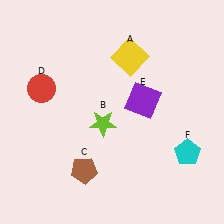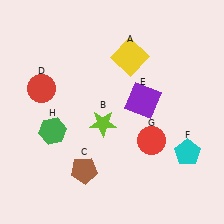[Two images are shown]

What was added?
A red circle (G), a green hexagon (H) were added in Image 2.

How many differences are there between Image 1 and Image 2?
There are 2 differences between the two images.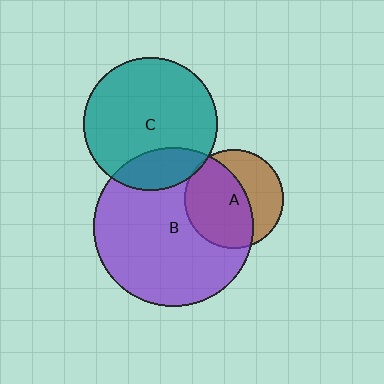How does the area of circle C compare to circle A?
Approximately 1.8 times.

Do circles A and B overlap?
Yes.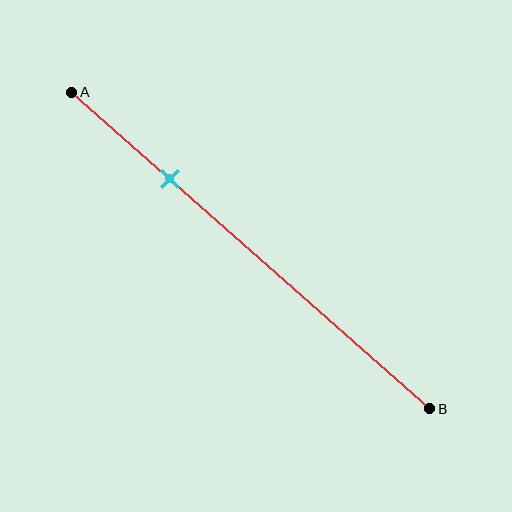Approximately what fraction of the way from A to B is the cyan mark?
The cyan mark is approximately 25% of the way from A to B.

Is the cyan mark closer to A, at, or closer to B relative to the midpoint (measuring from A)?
The cyan mark is closer to point A than the midpoint of segment AB.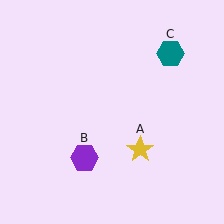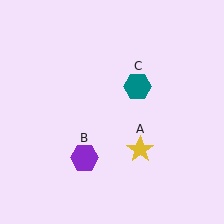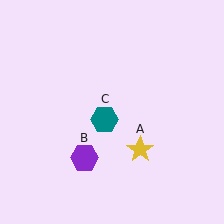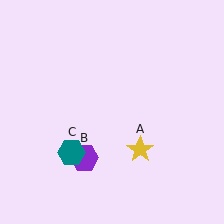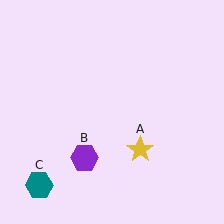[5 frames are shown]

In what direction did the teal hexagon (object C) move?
The teal hexagon (object C) moved down and to the left.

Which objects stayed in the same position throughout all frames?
Yellow star (object A) and purple hexagon (object B) remained stationary.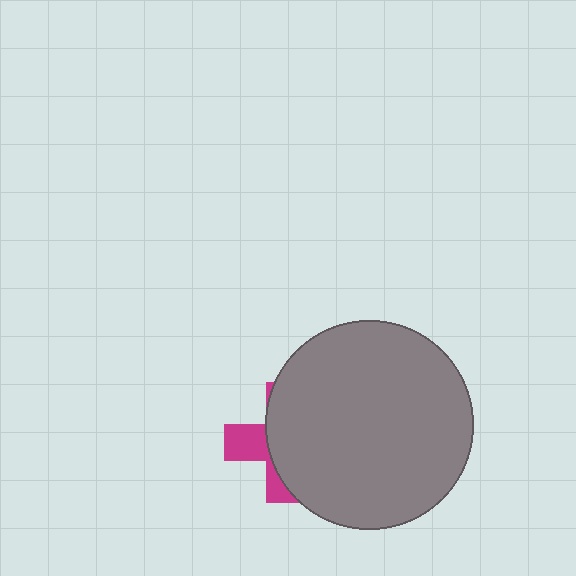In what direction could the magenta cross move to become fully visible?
The magenta cross could move left. That would shift it out from behind the gray circle entirely.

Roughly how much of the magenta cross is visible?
A small part of it is visible (roughly 32%).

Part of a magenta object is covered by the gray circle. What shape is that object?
It is a cross.